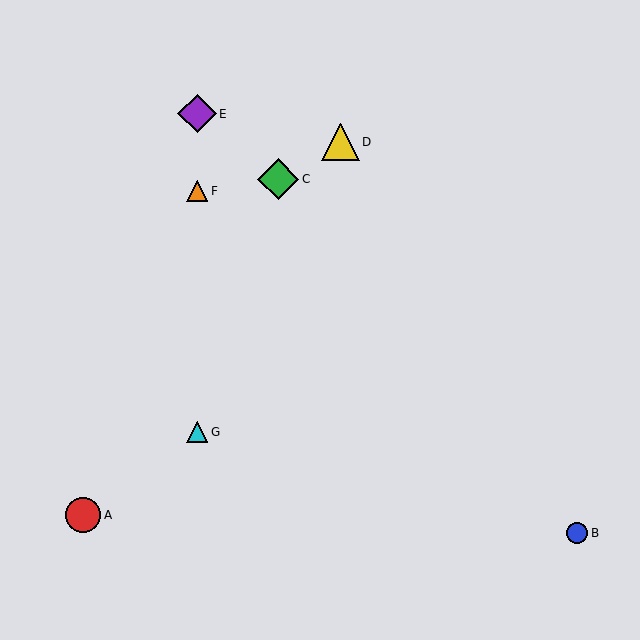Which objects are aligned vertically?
Objects E, F, G are aligned vertically.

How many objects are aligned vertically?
3 objects (E, F, G) are aligned vertically.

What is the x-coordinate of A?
Object A is at x≈83.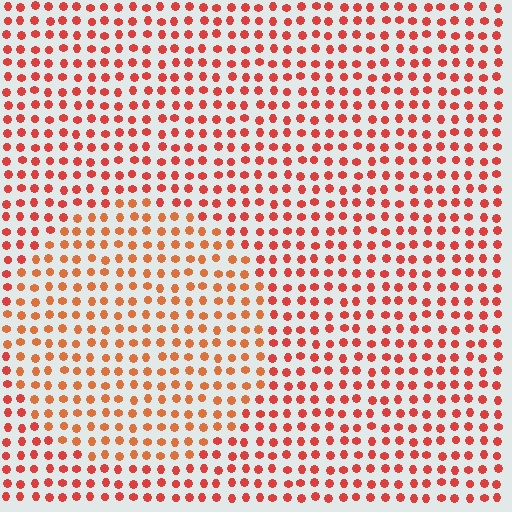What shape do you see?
I see a circle.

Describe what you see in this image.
The image is filled with small red elements in a uniform arrangement. A circle-shaped region is visible where the elements are tinted to a slightly different hue, forming a subtle color boundary.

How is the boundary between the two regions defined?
The boundary is defined purely by a slight shift in hue (about 20 degrees). Spacing, size, and orientation are identical on both sides.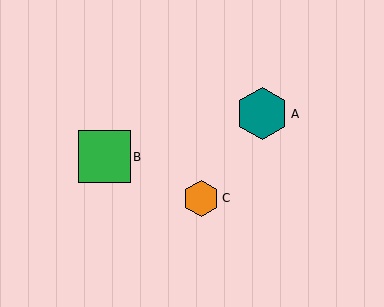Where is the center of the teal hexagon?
The center of the teal hexagon is at (262, 114).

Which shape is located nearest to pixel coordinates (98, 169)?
The green square (labeled B) at (104, 157) is nearest to that location.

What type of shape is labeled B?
Shape B is a green square.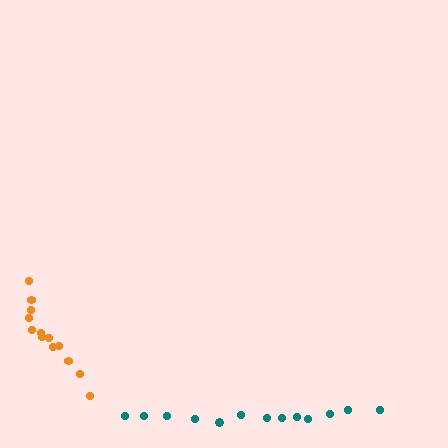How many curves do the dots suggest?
There are 2 distinct paths.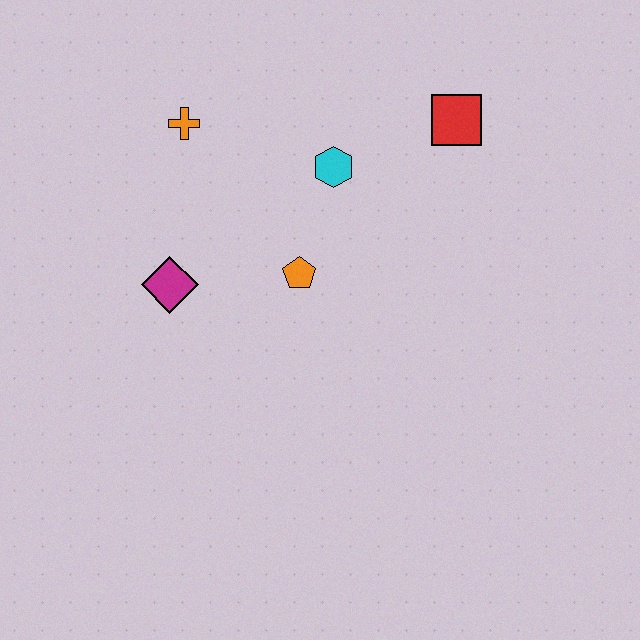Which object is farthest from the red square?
The magenta diamond is farthest from the red square.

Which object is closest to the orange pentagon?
The cyan hexagon is closest to the orange pentagon.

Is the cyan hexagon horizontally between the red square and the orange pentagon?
Yes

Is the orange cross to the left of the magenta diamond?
No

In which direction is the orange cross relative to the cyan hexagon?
The orange cross is to the left of the cyan hexagon.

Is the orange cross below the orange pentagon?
No